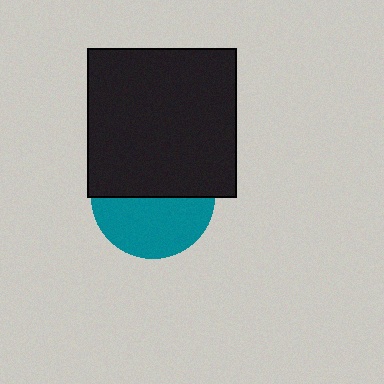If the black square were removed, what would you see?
You would see the complete teal circle.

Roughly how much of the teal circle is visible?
About half of it is visible (roughly 50%).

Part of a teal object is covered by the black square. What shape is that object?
It is a circle.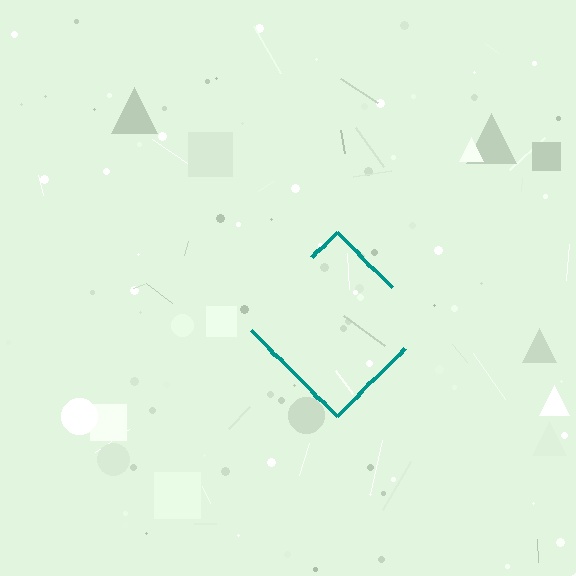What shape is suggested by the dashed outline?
The dashed outline suggests a diamond.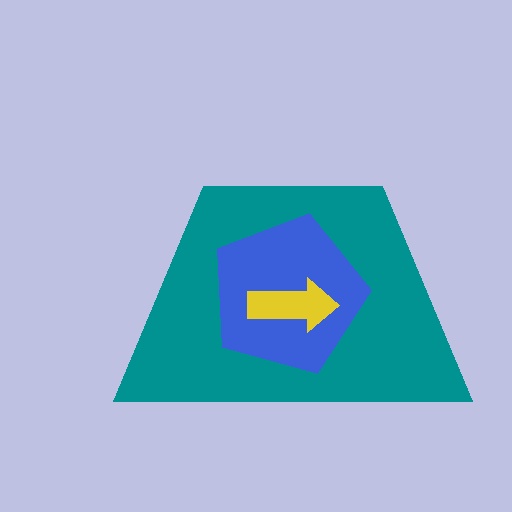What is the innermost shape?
The yellow arrow.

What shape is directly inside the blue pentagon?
The yellow arrow.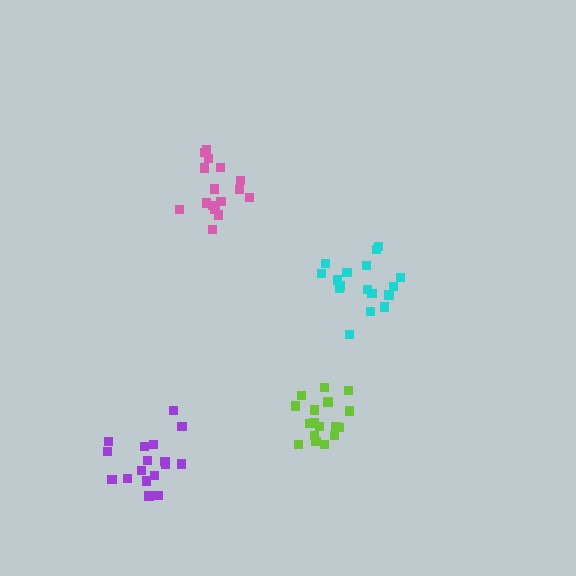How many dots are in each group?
Group 1: 18 dots, Group 2: 17 dots, Group 3: 16 dots, Group 4: 17 dots (68 total).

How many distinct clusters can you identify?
There are 4 distinct clusters.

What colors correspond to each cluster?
The clusters are colored: lime, cyan, pink, purple.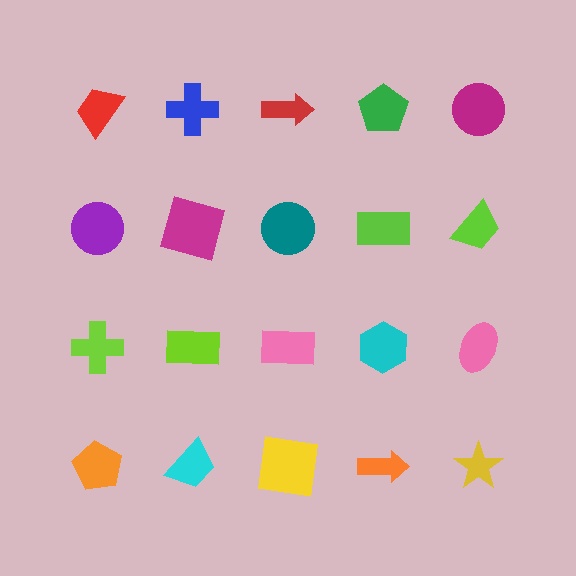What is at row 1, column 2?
A blue cross.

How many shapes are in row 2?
5 shapes.